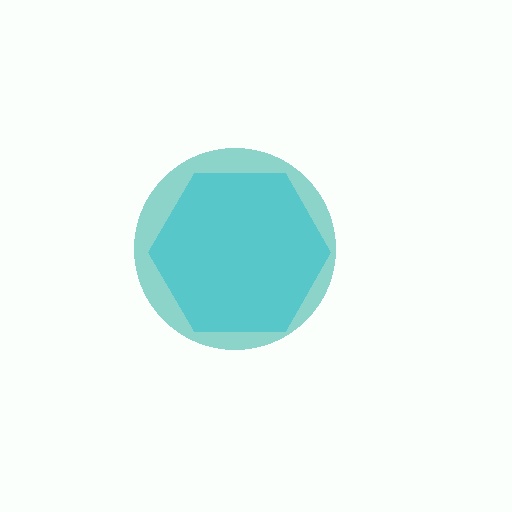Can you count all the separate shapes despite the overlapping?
Yes, there are 2 separate shapes.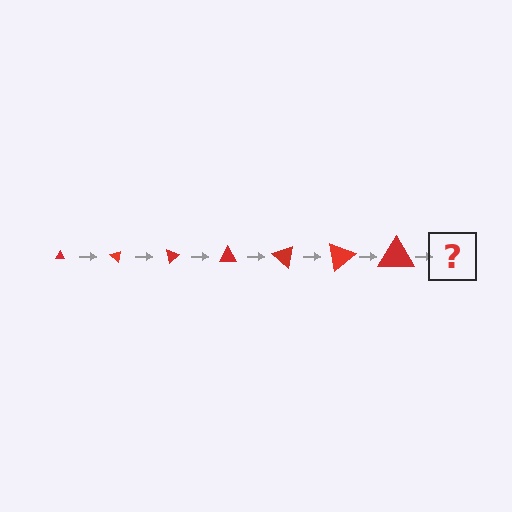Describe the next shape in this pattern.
It should be a triangle, larger than the previous one and rotated 280 degrees from the start.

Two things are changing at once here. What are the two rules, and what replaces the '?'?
The two rules are that the triangle grows larger each step and it rotates 40 degrees each step. The '?' should be a triangle, larger than the previous one and rotated 280 degrees from the start.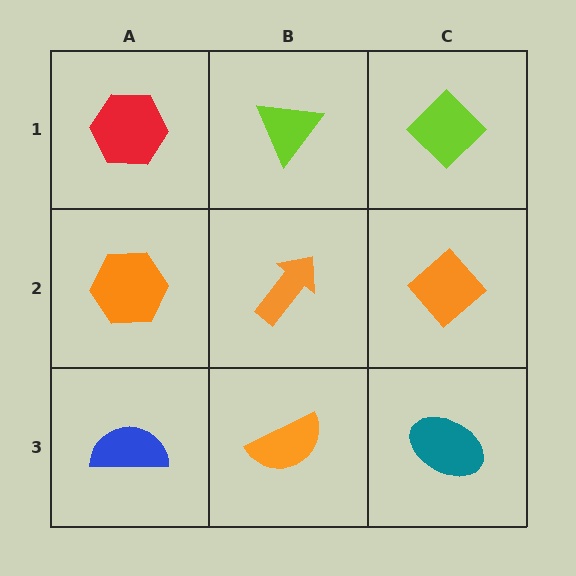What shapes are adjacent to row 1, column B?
An orange arrow (row 2, column B), a red hexagon (row 1, column A), a lime diamond (row 1, column C).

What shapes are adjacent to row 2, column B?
A lime triangle (row 1, column B), an orange semicircle (row 3, column B), an orange hexagon (row 2, column A), an orange diamond (row 2, column C).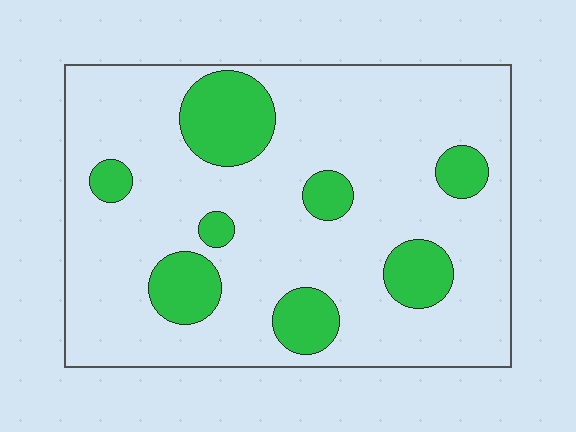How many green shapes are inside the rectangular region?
8.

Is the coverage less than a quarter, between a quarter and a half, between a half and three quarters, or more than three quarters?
Less than a quarter.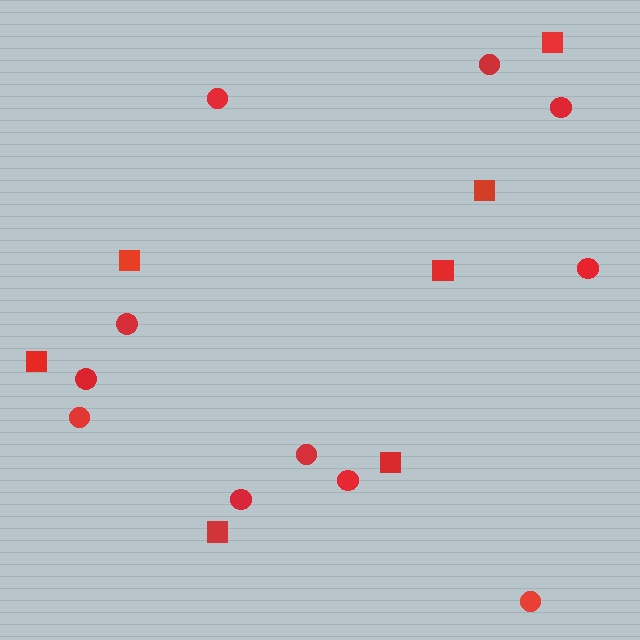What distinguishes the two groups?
There are 2 groups: one group of circles (11) and one group of squares (7).